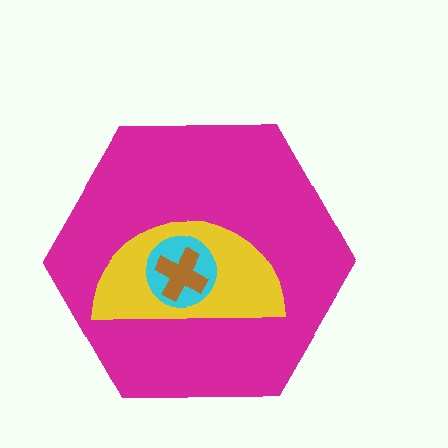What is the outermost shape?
The magenta hexagon.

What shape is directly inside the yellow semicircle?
The cyan circle.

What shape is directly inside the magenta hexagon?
The yellow semicircle.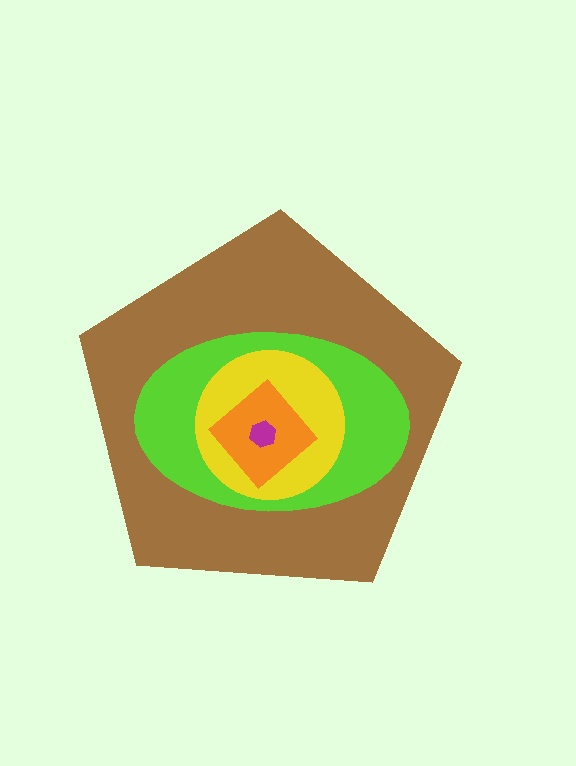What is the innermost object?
The magenta hexagon.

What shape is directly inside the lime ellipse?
The yellow circle.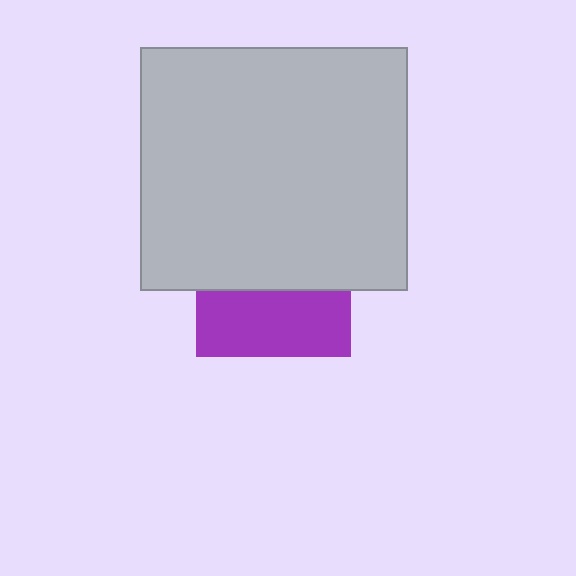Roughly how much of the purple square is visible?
A small part of it is visible (roughly 43%).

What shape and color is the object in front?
The object in front is a light gray rectangle.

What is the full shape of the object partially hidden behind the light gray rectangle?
The partially hidden object is a purple square.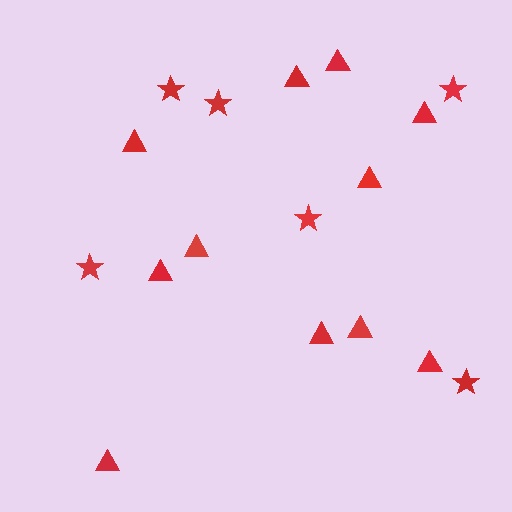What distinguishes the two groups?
There are 2 groups: one group of stars (6) and one group of triangles (11).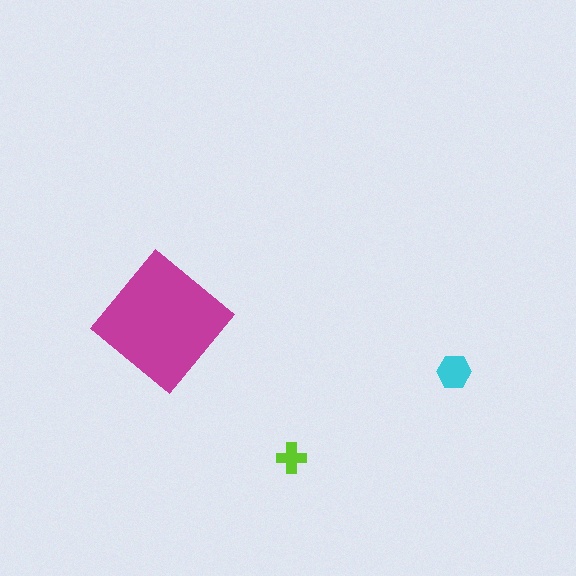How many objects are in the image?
There are 3 objects in the image.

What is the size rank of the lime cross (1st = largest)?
3rd.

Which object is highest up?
The magenta diamond is topmost.